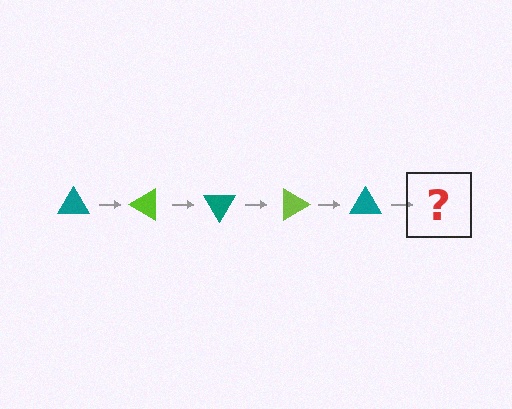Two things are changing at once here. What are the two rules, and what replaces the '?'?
The two rules are that it rotates 30 degrees each step and the color cycles through teal and lime. The '?' should be a lime triangle, rotated 150 degrees from the start.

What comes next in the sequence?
The next element should be a lime triangle, rotated 150 degrees from the start.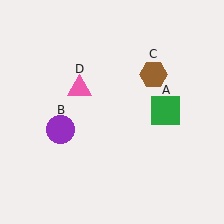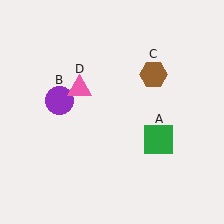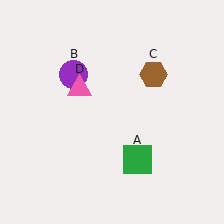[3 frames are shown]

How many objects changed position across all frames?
2 objects changed position: green square (object A), purple circle (object B).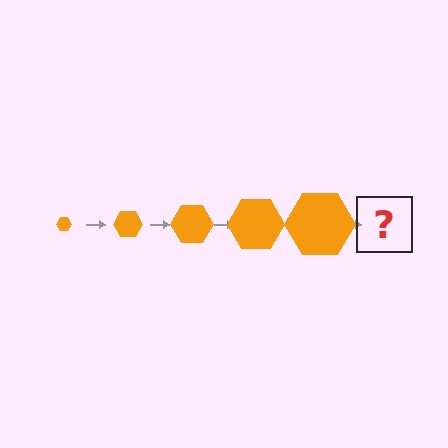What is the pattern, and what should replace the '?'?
The pattern is that the hexagon gets progressively larger each step. The '?' should be an orange hexagon, larger than the previous one.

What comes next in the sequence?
The next element should be an orange hexagon, larger than the previous one.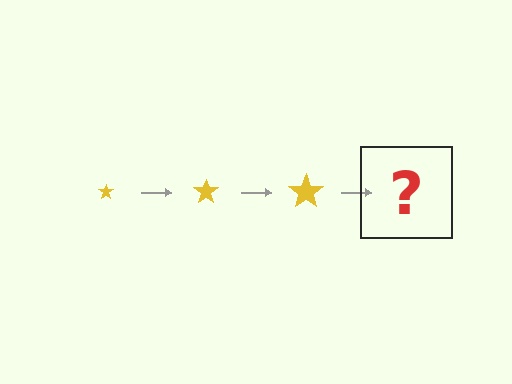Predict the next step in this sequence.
The next step is a yellow star, larger than the previous one.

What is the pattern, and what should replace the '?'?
The pattern is that the star gets progressively larger each step. The '?' should be a yellow star, larger than the previous one.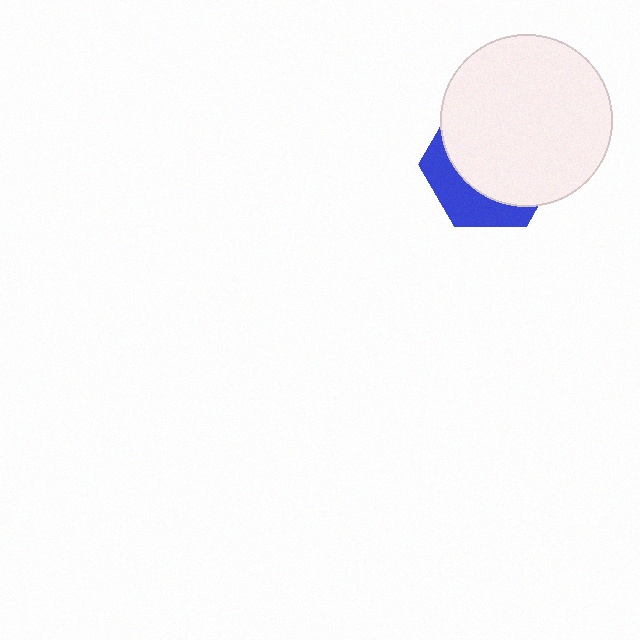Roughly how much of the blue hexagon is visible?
A small part of it is visible (roughly 31%).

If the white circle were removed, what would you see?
You would see the complete blue hexagon.